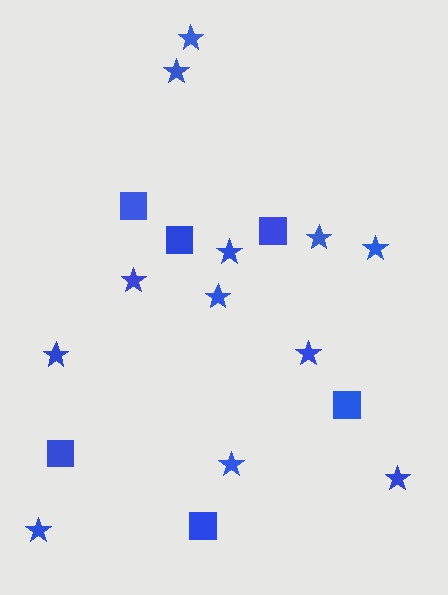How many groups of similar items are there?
There are 2 groups: one group of stars (12) and one group of squares (6).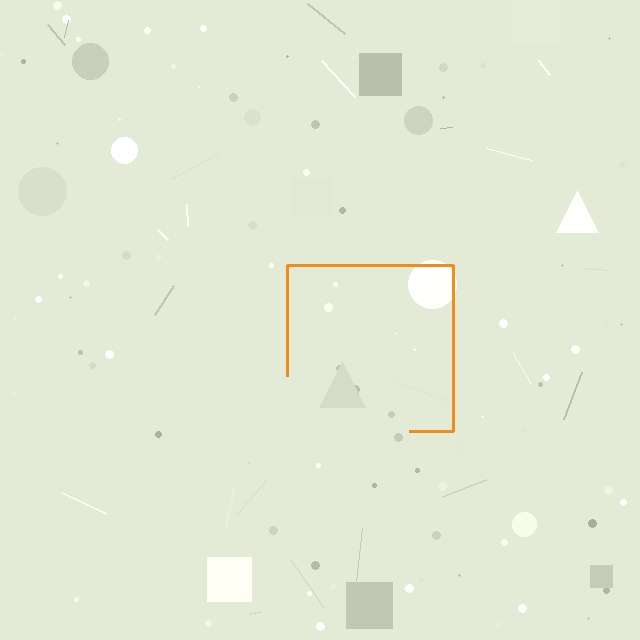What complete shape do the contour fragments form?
The contour fragments form a square.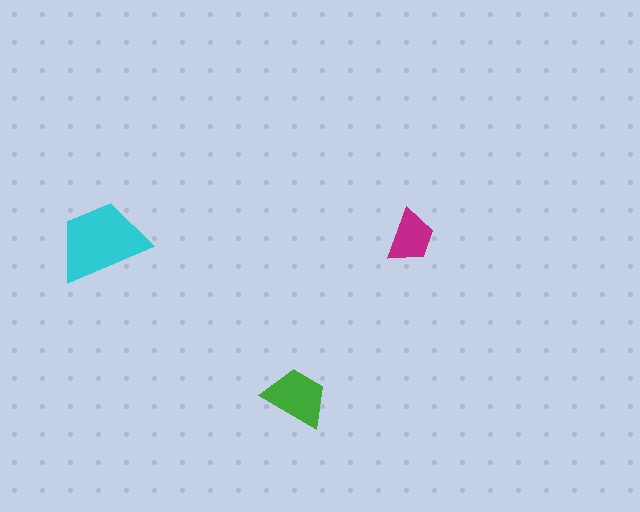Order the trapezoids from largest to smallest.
the cyan one, the green one, the magenta one.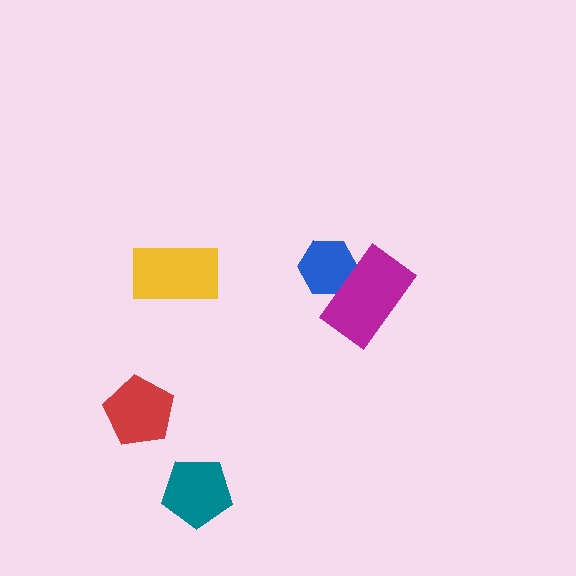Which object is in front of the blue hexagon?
The magenta rectangle is in front of the blue hexagon.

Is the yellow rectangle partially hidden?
No, no other shape covers it.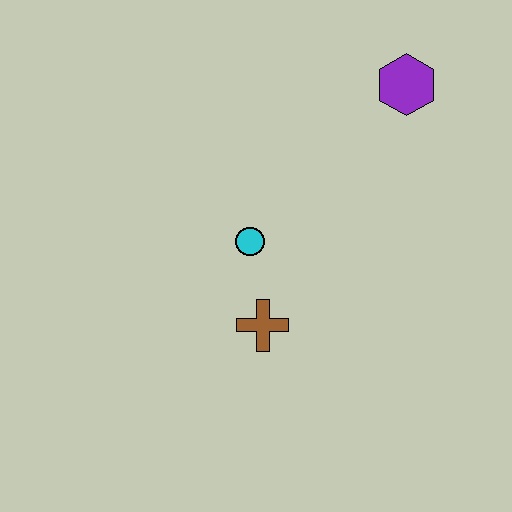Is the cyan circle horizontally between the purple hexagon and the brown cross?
No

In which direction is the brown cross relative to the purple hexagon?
The brown cross is below the purple hexagon.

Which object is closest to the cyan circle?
The brown cross is closest to the cyan circle.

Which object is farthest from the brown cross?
The purple hexagon is farthest from the brown cross.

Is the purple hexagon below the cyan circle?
No